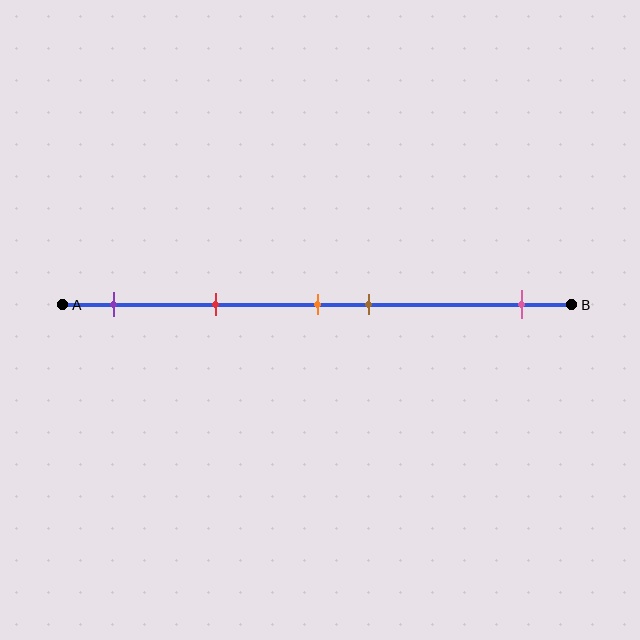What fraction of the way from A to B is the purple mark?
The purple mark is approximately 10% (0.1) of the way from A to B.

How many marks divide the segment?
There are 5 marks dividing the segment.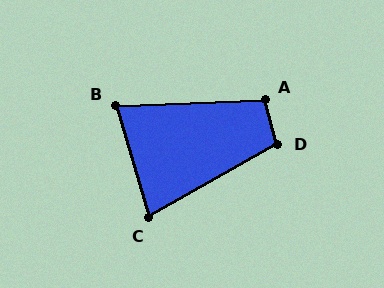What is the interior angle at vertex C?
Approximately 77 degrees (acute).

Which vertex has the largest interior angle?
D, at approximately 104 degrees.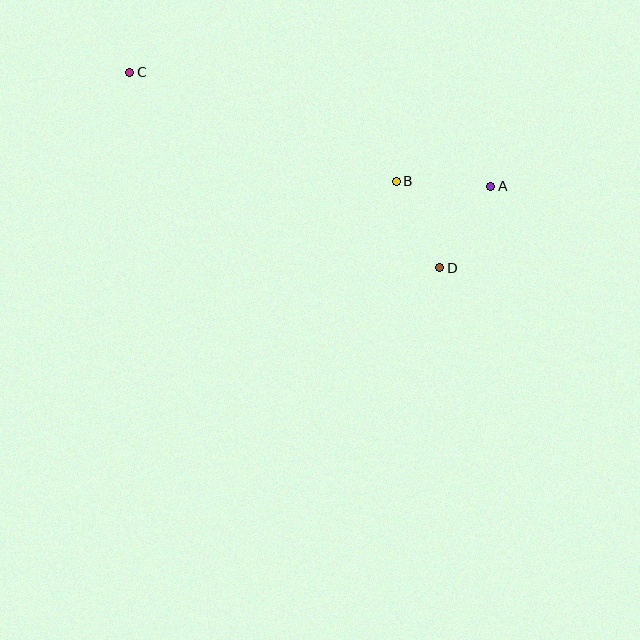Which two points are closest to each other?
Points A and B are closest to each other.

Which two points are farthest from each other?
Points A and C are farthest from each other.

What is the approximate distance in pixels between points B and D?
The distance between B and D is approximately 97 pixels.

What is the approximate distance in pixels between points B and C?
The distance between B and C is approximately 288 pixels.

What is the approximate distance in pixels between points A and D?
The distance between A and D is approximately 96 pixels.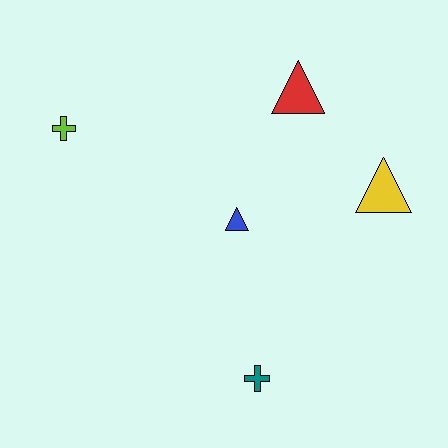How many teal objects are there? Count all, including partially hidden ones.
There is 1 teal object.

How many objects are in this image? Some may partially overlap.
There are 5 objects.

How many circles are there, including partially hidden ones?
There are no circles.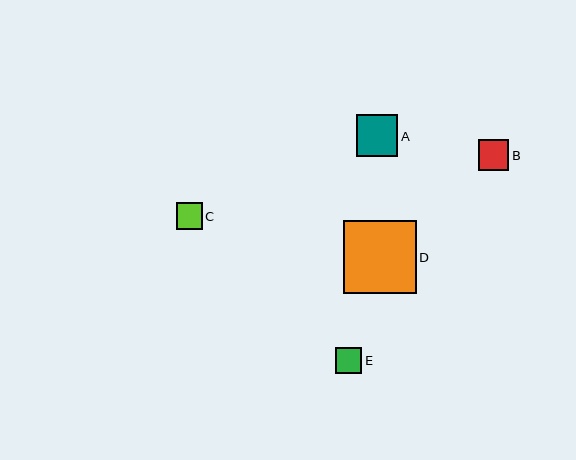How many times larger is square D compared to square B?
Square D is approximately 2.4 times the size of square B.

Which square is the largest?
Square D is the largest with a size of approximately 73 pixels.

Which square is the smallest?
Square E is the smallest with a size of approximately 26 pixels.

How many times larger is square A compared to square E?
Square A is approximately 1.6 times the size of square E.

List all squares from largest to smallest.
From largest to smallest: D, A, B, C, E.